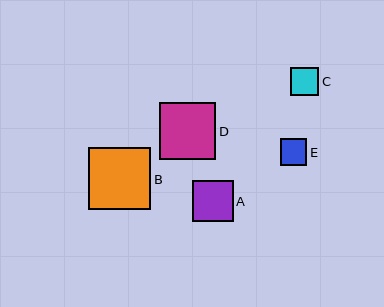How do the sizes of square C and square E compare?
Square C and square E are approximately the same size.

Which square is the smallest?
Square E is the smallest with a size of approximately 27 pixels.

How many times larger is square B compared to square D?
Square B is approximately 1.1 times the size of square D.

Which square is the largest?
Square B is the largest with a size of approximately 62 pixels.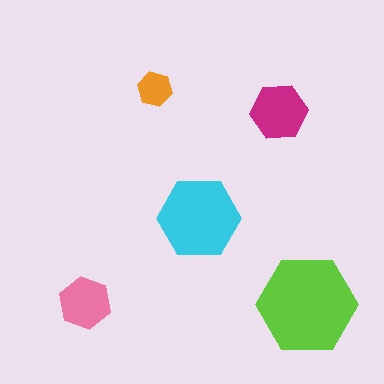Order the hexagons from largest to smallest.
the lime one, the cyan one, the magenta one, the pink one, the orange one.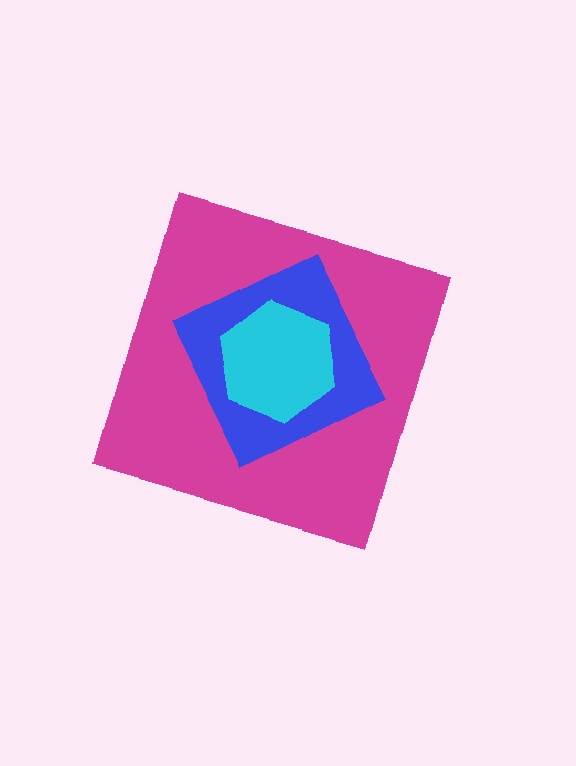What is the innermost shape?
The cyan hexagon.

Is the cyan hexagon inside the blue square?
Yes.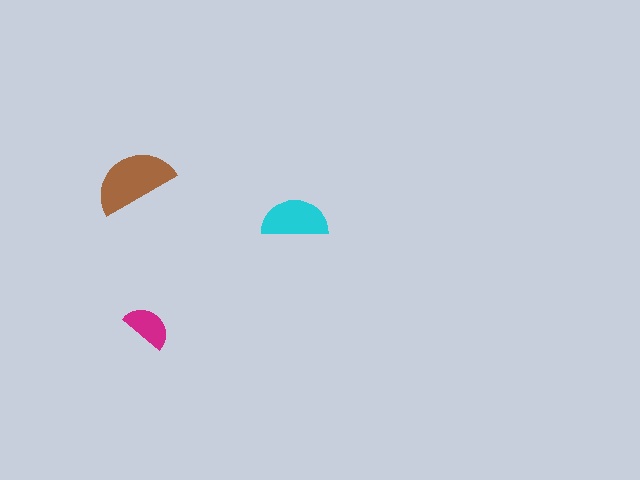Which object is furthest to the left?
The brown semicircle is leftmost.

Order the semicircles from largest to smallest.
the brown one, the cyan one, the magenta one.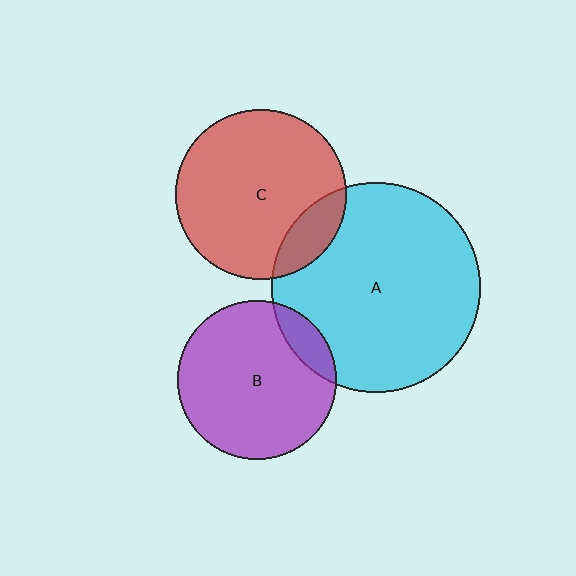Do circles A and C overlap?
Yes.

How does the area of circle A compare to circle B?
Approximately 1.7 times.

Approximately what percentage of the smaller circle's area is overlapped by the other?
Approximately 15%.